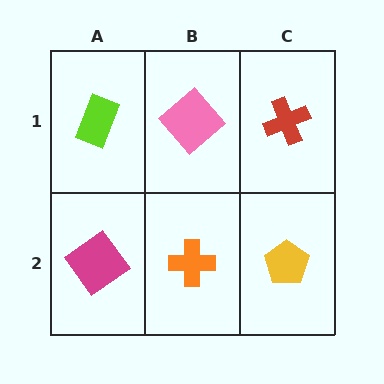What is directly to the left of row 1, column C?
A pink diamond.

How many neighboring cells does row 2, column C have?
2.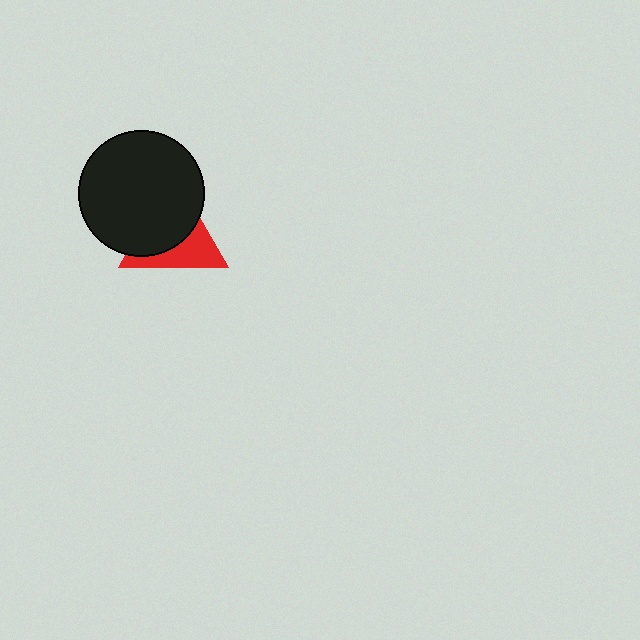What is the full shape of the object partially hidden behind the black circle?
The partially hidden object is a red triangle.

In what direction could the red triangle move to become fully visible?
The red triangle could move toward the lower-right. That would shift it out from behind the black circle entirely.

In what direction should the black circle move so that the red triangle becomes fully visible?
The black circle should move toward the upper-left. That is the shortest direction to clear the overlap and leave the red triangle fully visible.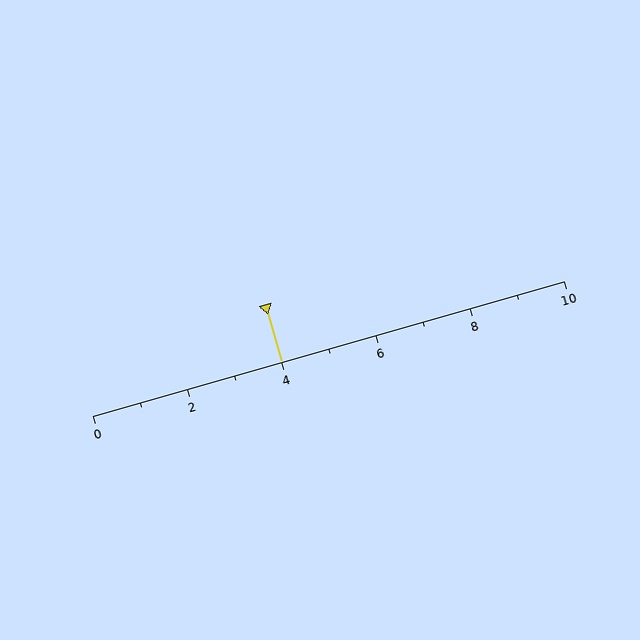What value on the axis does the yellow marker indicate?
The marker indicates approximately 4.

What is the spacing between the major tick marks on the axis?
The major ticks are spaced 2 apart.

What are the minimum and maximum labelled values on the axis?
The axis runs from 0 to 10.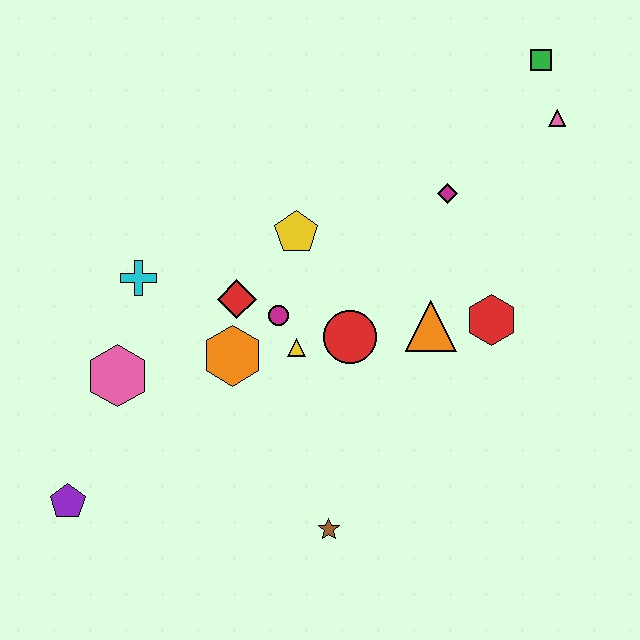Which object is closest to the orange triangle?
The red hexagon is closest to the orange triangle.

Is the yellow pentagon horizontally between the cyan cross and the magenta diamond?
Yes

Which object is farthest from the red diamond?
The green square is farthest from the red diamond.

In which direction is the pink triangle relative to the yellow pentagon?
The pink triangle is to the right of the yellow pentagon.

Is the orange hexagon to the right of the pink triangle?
No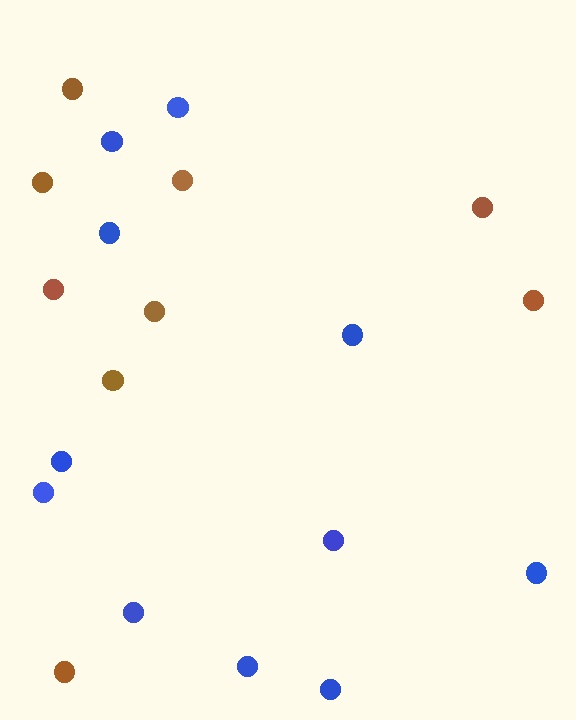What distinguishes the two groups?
There are 2 groups: one group of brown circles (9) and one group of blue circles (11).